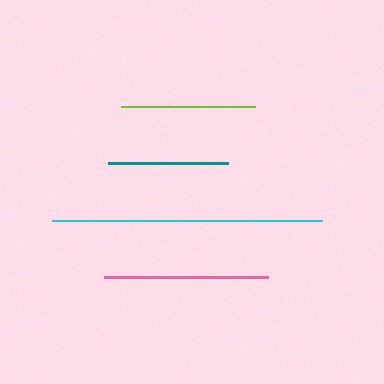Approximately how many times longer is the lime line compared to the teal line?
The lime line is approximately 1.1 times the length of the teal line.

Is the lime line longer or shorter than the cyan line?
The cyan line is longer than the lime line.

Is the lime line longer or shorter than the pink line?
The pink line is longer than the lime line.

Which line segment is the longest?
The cyan line is the longest at approximately 270 pixels.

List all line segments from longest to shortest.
From longest to shortest: cyan, pink, lime, teal.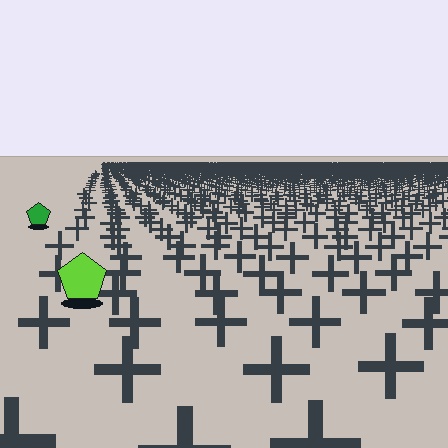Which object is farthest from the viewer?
The green pentagon is farthest from the viewer. It appears smaller and the ground texture around it is denser.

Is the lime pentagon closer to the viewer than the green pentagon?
Yes. The lime pentagon is closer — you can tell from the texture gradient: the ground texture is coarser near it.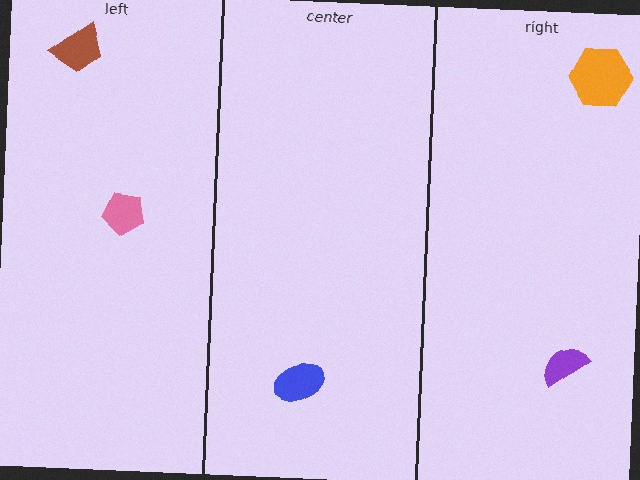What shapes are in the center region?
The blue ellipse.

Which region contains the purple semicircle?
The right region.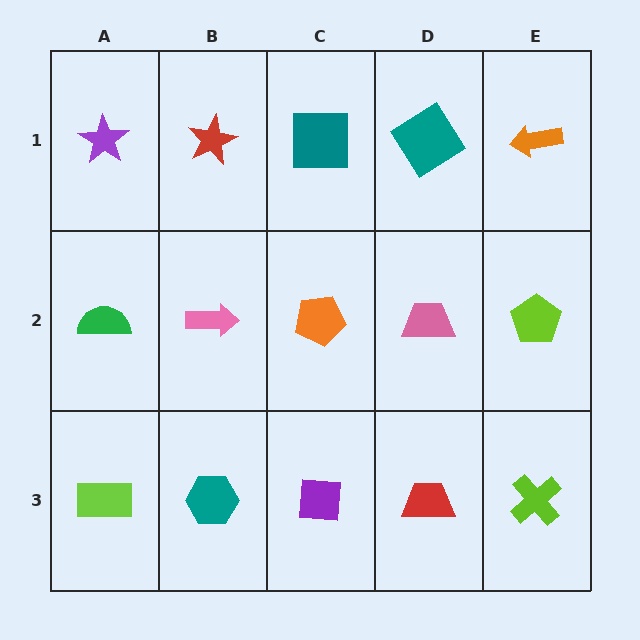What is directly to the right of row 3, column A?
A teal hexagon.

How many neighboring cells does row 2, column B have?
4.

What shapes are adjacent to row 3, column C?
An orange pentagon (row 2, column C), a teal hexagon (row 3, column B), a red trapezoid (row 3, column D).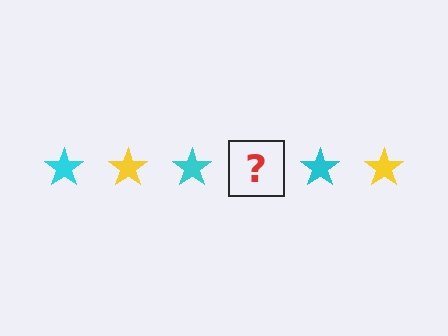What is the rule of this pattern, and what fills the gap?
The rule is that the pattern cycles through cyan, yellow stars. The gap should be filled with a yellow star.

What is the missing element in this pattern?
The missing element is a yellow star.